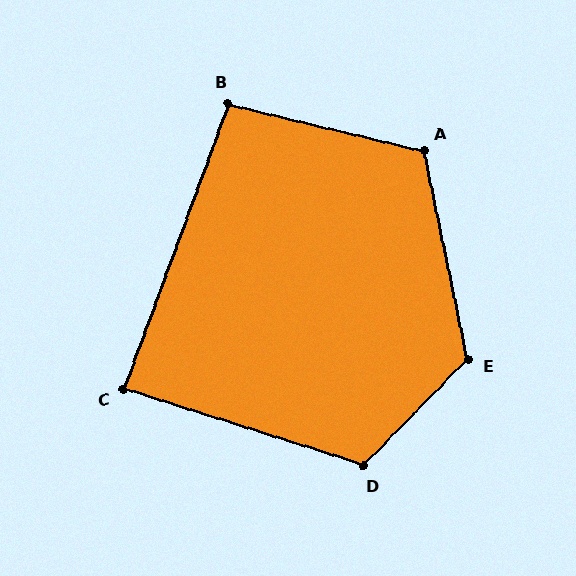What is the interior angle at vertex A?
Approximately 115 degrees (obtuse).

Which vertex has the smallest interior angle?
C, at approximately 88 degrees.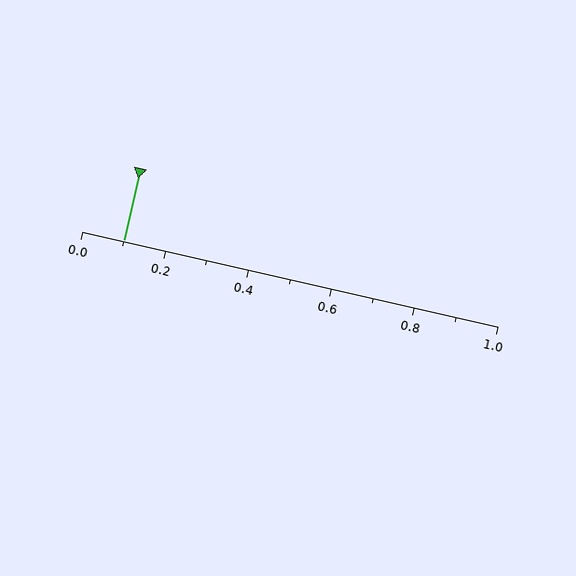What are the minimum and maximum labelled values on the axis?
The axis runs from 0.0 to 1.0.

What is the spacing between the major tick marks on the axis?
The major ticks are spaced 0.2 apart.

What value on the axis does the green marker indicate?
The marker indicates approximately 0.1.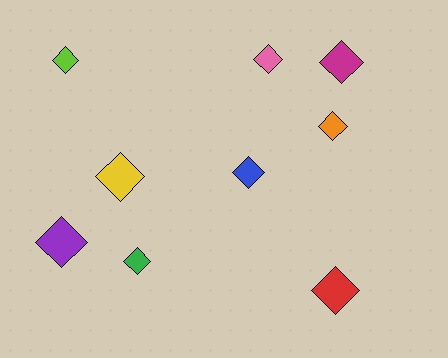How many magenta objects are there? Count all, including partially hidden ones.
There is 1 magenta object.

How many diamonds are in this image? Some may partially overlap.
There are 9 diamonds.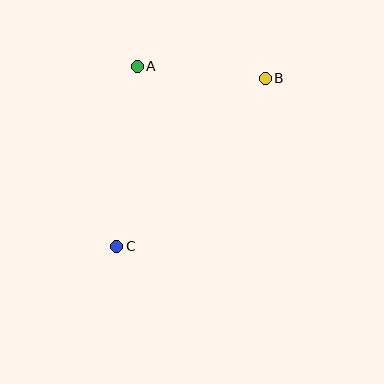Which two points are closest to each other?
Points A and B are closest to each other.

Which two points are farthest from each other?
Points B and C are farthest from each other.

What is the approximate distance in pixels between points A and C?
The distance between A and C is approximately 181 pixels.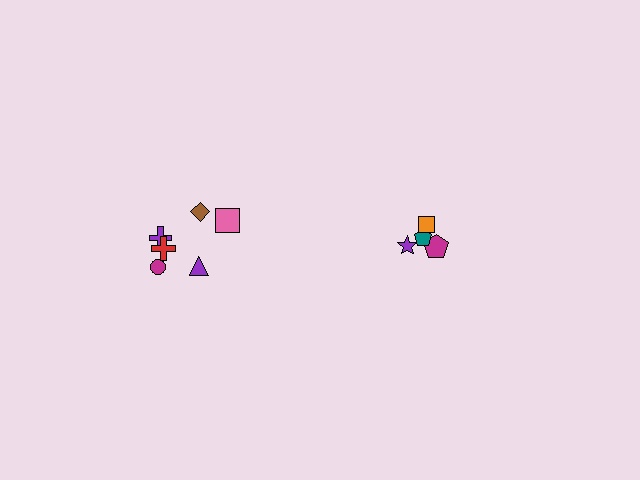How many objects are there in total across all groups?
There are 10 objects.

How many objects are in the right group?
There are 4 objects.